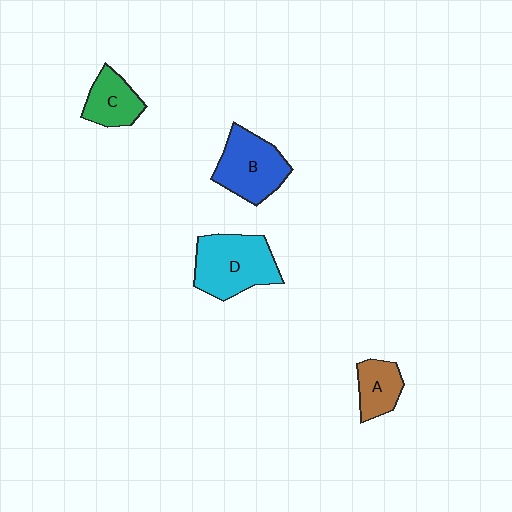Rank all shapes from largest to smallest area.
From largest to smallest: D (cyan), B (blue), C (green), A (brown).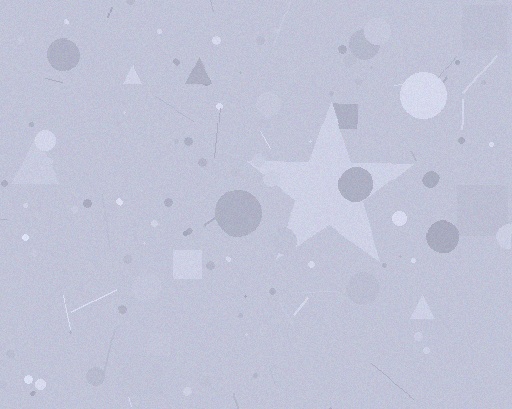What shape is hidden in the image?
A star is hidden in the image.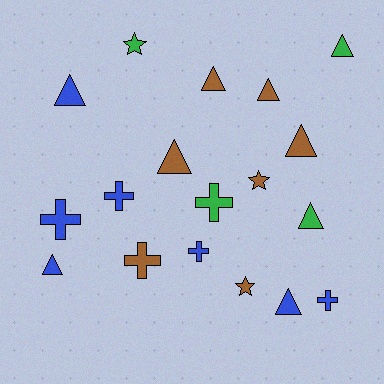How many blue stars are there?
There are no blue stars.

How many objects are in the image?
There are 18 objects.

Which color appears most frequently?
Blue, with 7 objects.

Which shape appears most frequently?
Triangle, with 9 objects.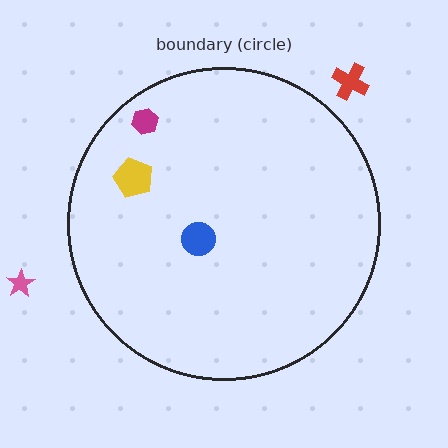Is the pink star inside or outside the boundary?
Outside.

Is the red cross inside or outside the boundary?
Outside.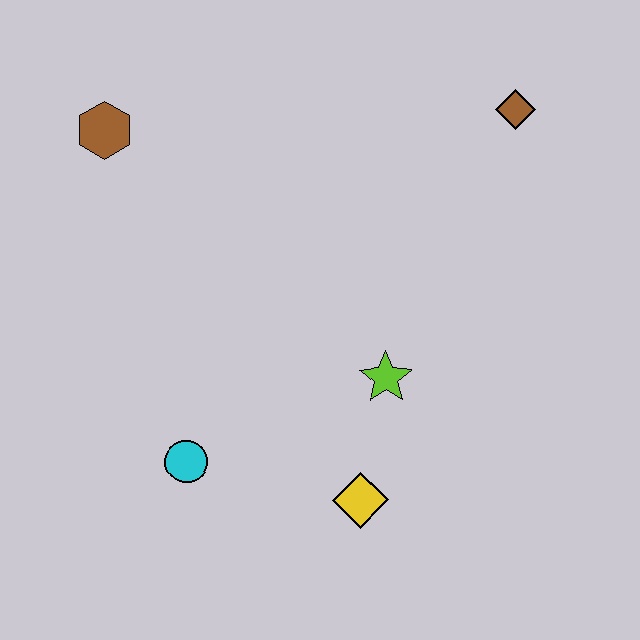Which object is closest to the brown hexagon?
The cyan circle is closest to the brown hexagon.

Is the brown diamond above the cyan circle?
Yes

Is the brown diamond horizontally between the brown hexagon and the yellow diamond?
No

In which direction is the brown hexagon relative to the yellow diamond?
The brown hexagon is above the yellow diamond.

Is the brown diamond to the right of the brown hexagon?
Yes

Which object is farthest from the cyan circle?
The brown diamond is farthest from the cyan circle.